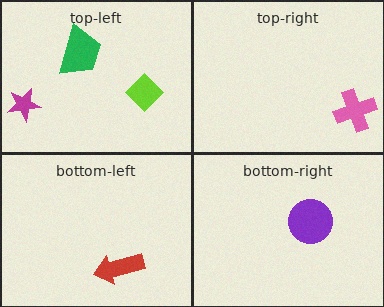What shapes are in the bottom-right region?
The purple circle.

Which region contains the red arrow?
The bottom-left region.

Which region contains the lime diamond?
The top-left region.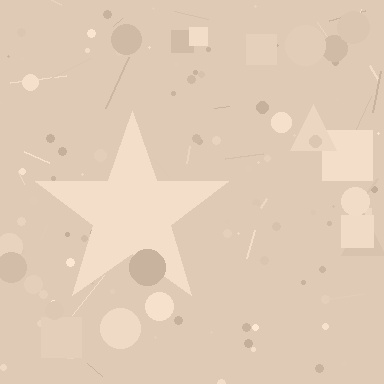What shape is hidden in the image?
A star is hidden in the image.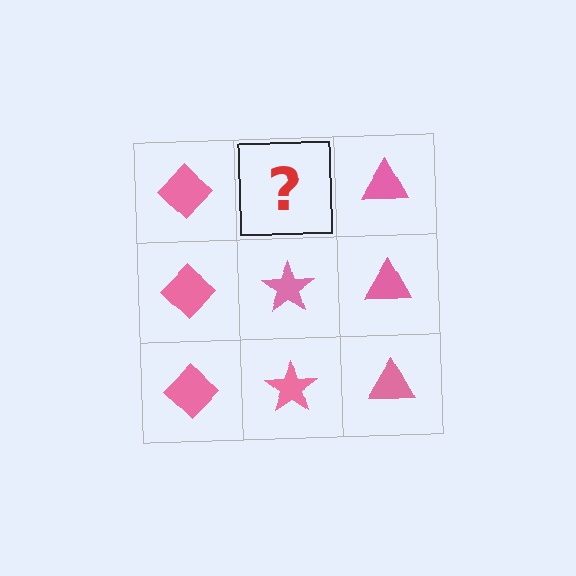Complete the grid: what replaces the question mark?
The question mark should be replaced with a pink star.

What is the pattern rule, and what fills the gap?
The rule is that each column has a consistent shape. The gap should be filled with a pink star.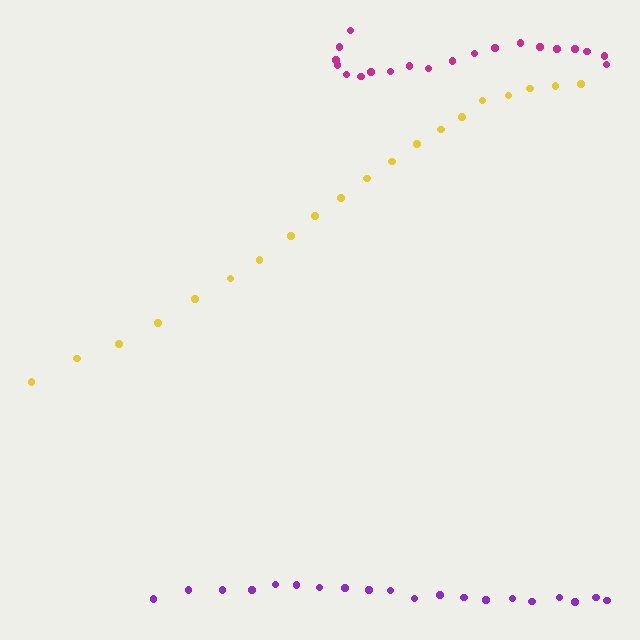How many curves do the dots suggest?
There are 3 distinct paths.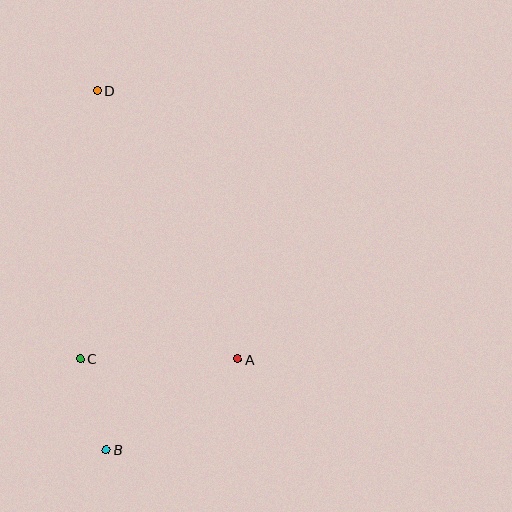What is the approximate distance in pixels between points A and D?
The distance between A and D is approximately 303 pixels.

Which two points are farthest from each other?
Points B and D are farthest from each other.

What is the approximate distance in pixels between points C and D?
The distance between C and D is approximately 269 pixels.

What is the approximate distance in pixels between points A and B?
The distance between A and B is approximately 160 pixels.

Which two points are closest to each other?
Points B and C are closest to each other.